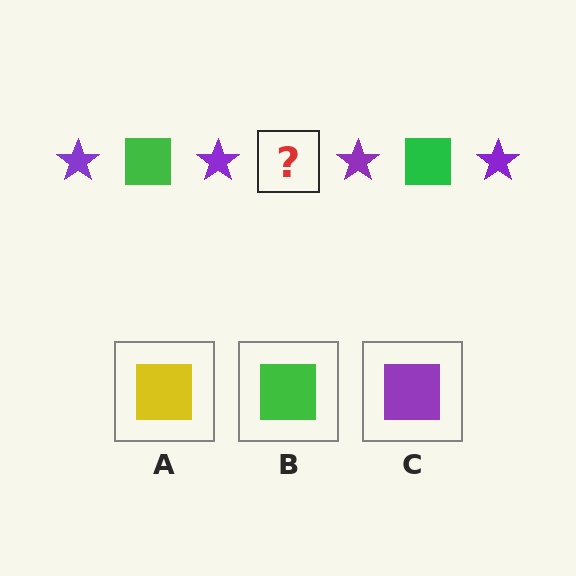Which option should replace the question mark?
Option B.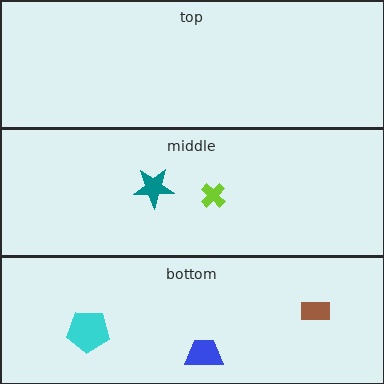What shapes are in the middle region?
The teal star, the lime cross.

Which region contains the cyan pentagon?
The bottom region.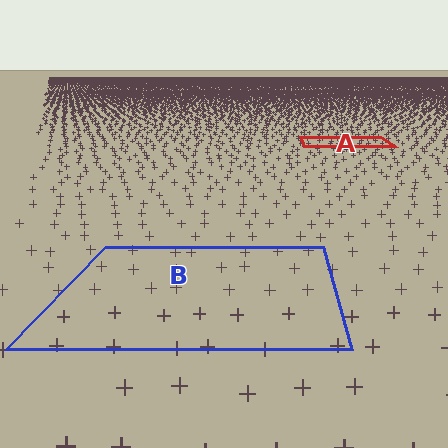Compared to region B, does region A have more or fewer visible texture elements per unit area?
Region A has more texture elements per unit area — they are packed more densely because it is farther away.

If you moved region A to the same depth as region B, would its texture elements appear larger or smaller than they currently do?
They would appear larger. At a closer depth, the same texture elements are projected at a bigger on-screen size.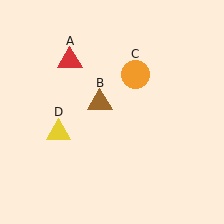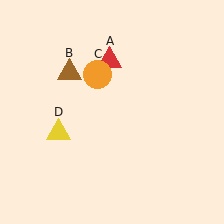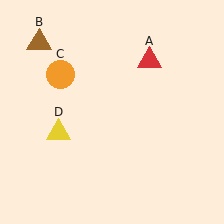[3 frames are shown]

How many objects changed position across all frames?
3 objects changed position: red triangle (object A), brown triangle (object B), orange circle (object C).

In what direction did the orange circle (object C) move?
The orange circle (object C) moved left.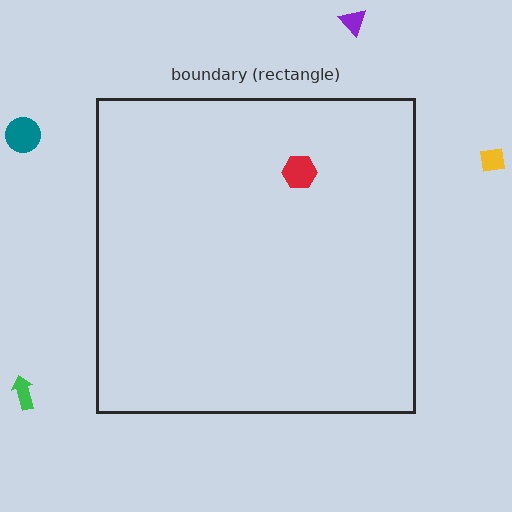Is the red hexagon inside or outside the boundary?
Inside.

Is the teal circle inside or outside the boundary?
Outside.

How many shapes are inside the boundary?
1 inside, 4 outside.